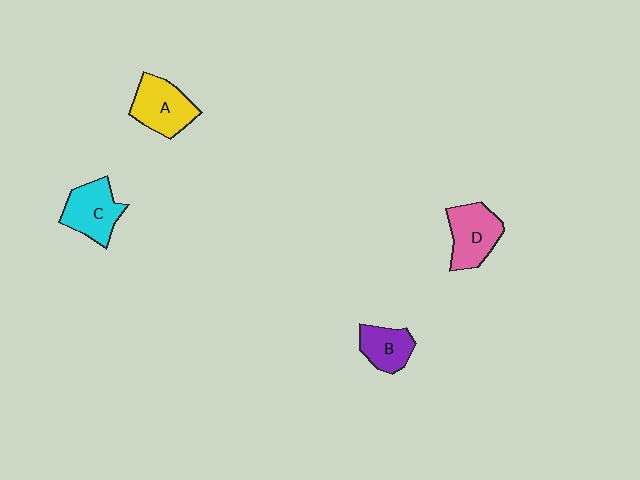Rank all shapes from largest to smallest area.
From largest to smallest: A (yellow), D (pink), C (cyan), B (purple).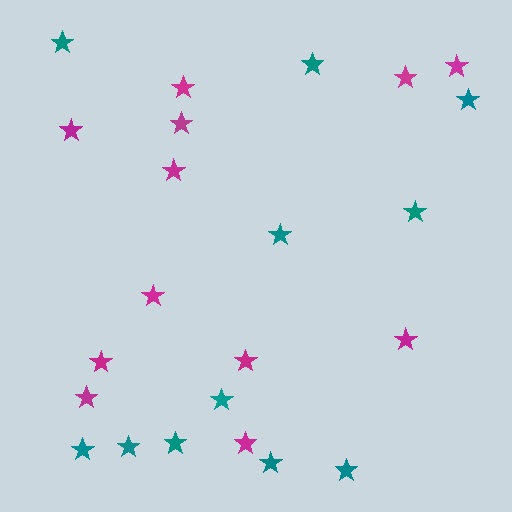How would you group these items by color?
There are 2 groups: one group of magenta stars (12) and one group of teal stars (11).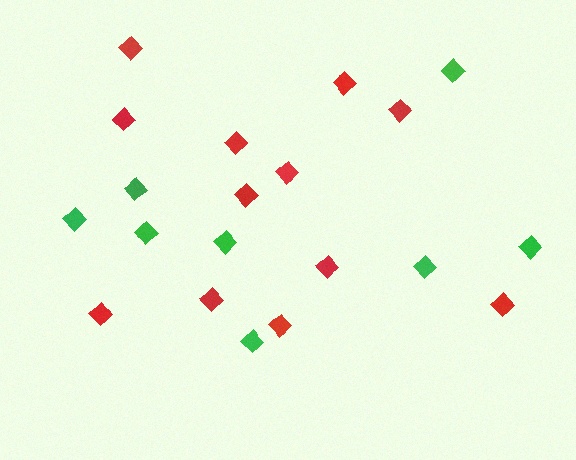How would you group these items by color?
There are 2 groups: one group of green diamonds (8) and one group of red diamonds (12).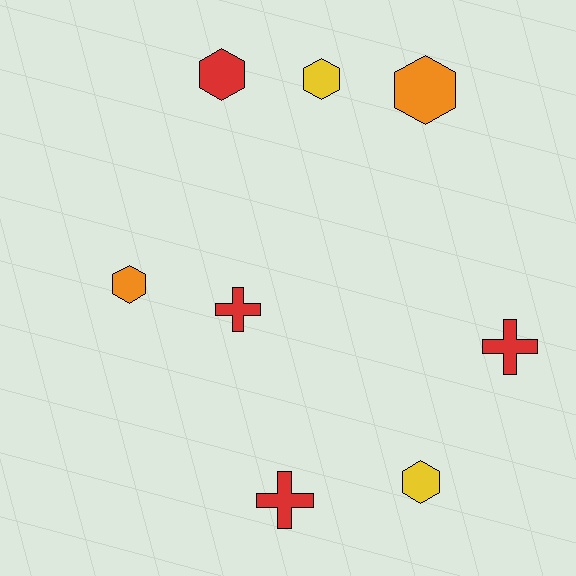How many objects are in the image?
There are 8 objects.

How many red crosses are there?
There are 3 red crosses.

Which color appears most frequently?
Red, with 4 objects.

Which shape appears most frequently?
Hexagon, with 5 objects.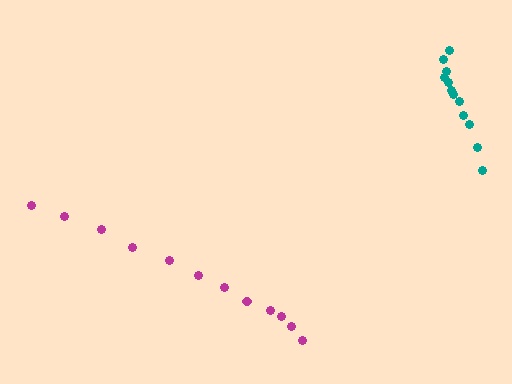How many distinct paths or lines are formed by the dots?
There are 2 distinct paths.